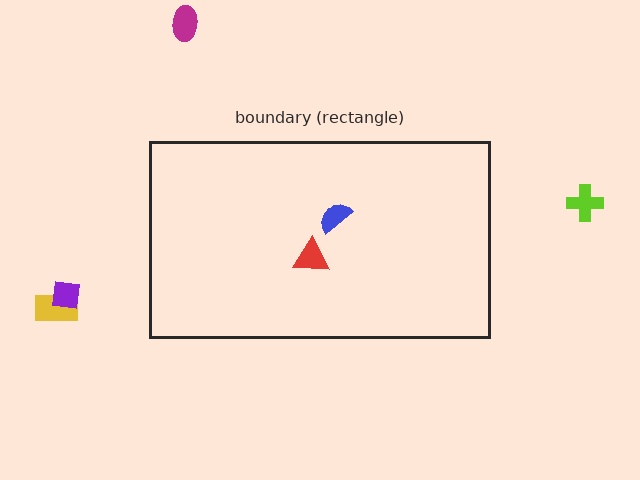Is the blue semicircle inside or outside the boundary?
Inside.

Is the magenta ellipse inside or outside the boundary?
Outside.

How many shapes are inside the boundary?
2 inside, 4 outside.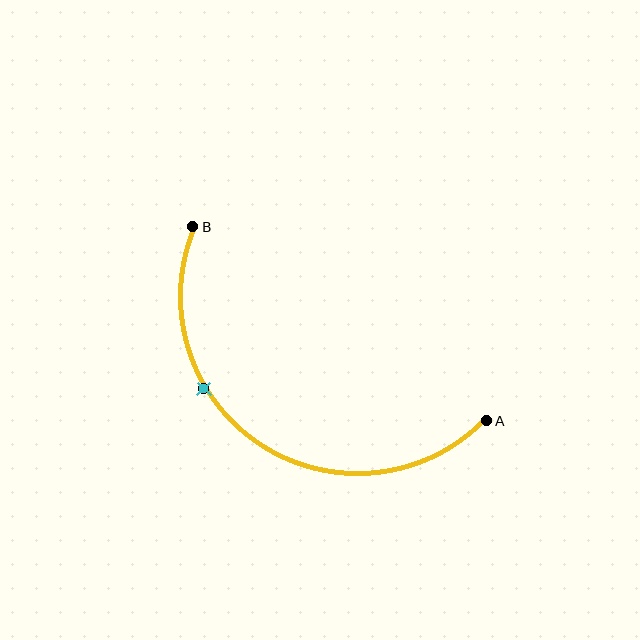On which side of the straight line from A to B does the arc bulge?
The arc bulges below the straight line connecting A and B.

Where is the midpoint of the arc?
The arc midpoint is the point on the curve farthest from the straight line joining A and B. It sits below that line.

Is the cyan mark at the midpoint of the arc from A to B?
No. The cyan mark lies on the arc but is closer to endpoint B. The arc midpoint would be at the point on the curve equidistant along the arc from both A and B.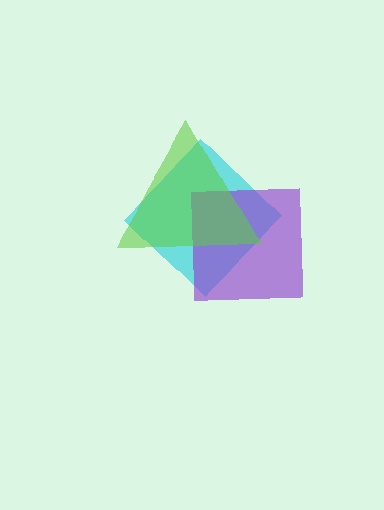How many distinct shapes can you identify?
There are 3 distinct shapes: a cyan diamond, a purple square, a lime triangle.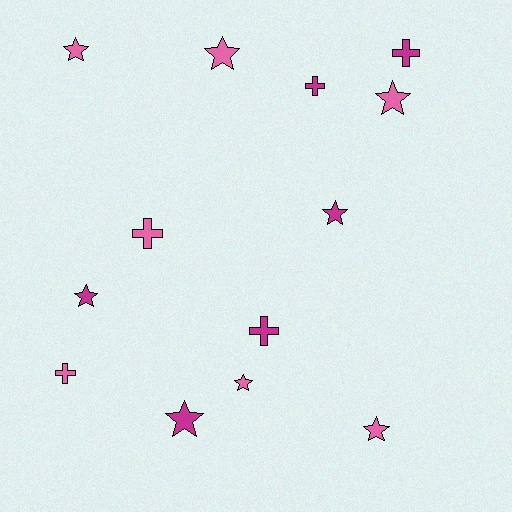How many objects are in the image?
There are 13 objects.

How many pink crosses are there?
There are 2 pink crosses.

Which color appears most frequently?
Pink, with 7 objects.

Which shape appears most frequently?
Star, with 8 objects.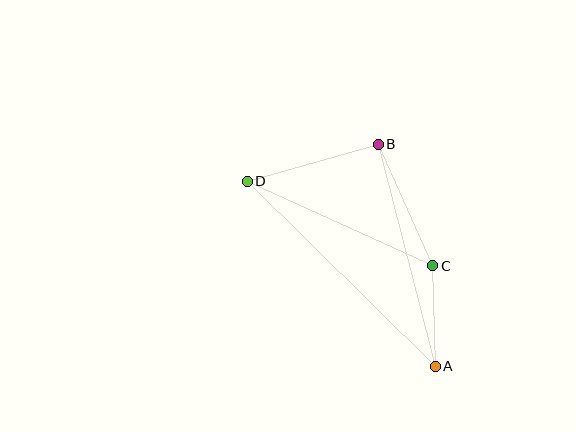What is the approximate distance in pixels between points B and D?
The distance between B and D is approximately 136 pixels.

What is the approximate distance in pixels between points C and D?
The distance between C and D is approximately 204 pixels.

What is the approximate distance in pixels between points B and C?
The distance between B and C is approximately 133 pixels.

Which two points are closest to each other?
Points A and C are closest to each other.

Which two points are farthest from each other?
Points A and D are farthest from each other.